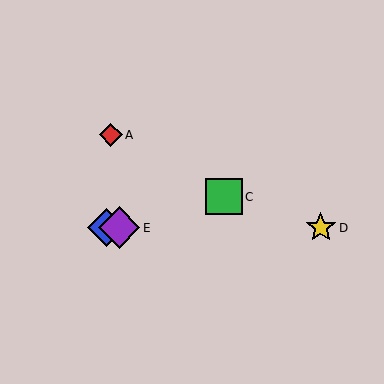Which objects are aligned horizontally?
Objects B, D, E are aligned horizontally.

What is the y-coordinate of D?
Object D is at y≈228.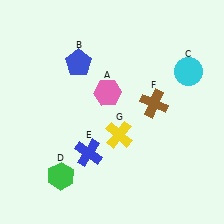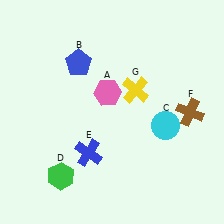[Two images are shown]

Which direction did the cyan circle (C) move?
The cyan circle (C) moved down.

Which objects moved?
The objects that moved are: the cyan circle (C), the brown cross (F), the yellow cross (G).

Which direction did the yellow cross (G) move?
The yellow cross (G) moved up.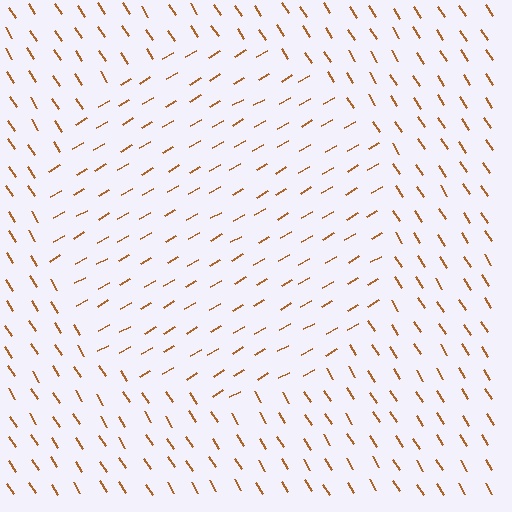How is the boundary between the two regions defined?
The boundary is defined purely by a change in line orientation (approximately 88 degrees difference). All lines are the same color and thickness.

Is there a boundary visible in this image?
Yes, there is a texture boundary formed by a change in line orientation.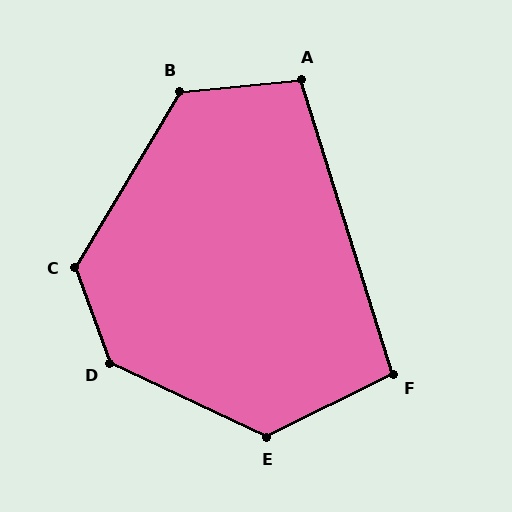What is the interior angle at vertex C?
Approximately 129 degrees (obtuse).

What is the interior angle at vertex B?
Approximately 126 degrees (obtuse).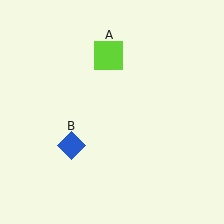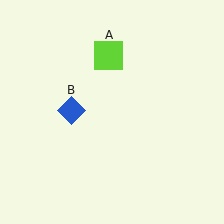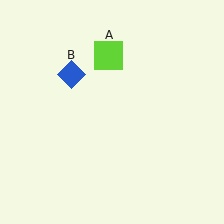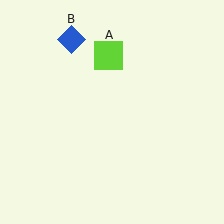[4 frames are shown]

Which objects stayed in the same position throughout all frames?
Lime square (object A) remained stationary.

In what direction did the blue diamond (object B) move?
The blue diamond (object B) moved up.